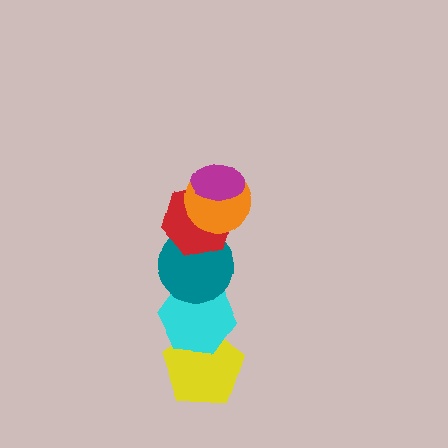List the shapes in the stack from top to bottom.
From top to bottom: the magenta ellipse, the orange circle, the red hexagon, the teal circle, the cyan hexagon, the yellow pentagon.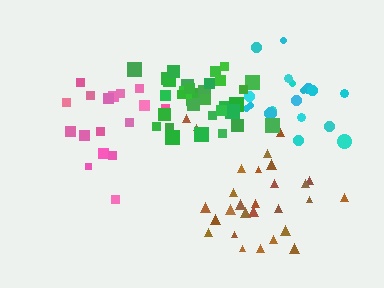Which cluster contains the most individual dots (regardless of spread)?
Green (33).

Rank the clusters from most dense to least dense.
green, pink, cyan, brown.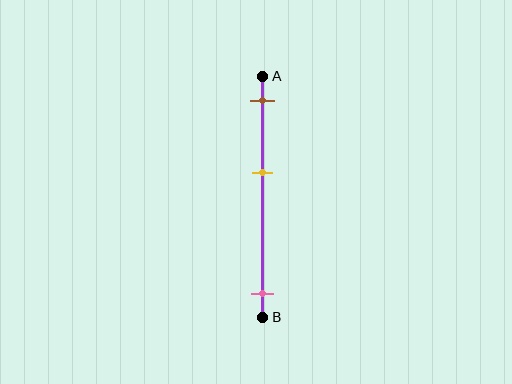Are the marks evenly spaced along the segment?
No, the marks are not evenly spaced.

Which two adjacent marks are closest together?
The brown and yellow marks are the closest adjacent pair.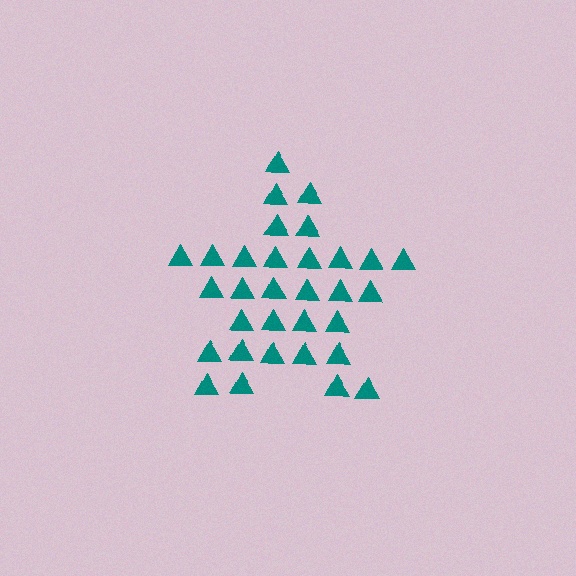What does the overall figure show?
The overall figure shows a star.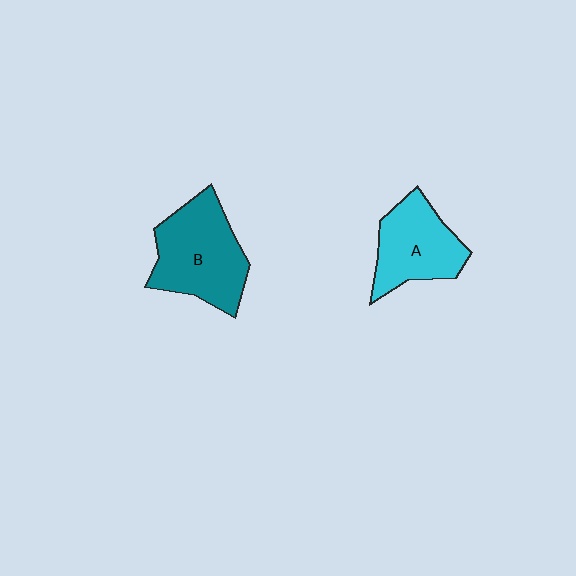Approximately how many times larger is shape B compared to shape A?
Approximately 1.3 times.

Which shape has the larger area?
Shape B (teal).